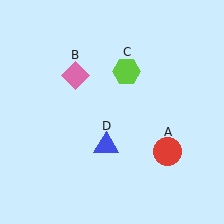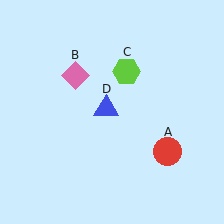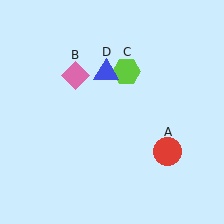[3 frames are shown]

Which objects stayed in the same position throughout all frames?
Red circle (object A) and pink diamond (object B) and lime hexagon (object C) remained stationary.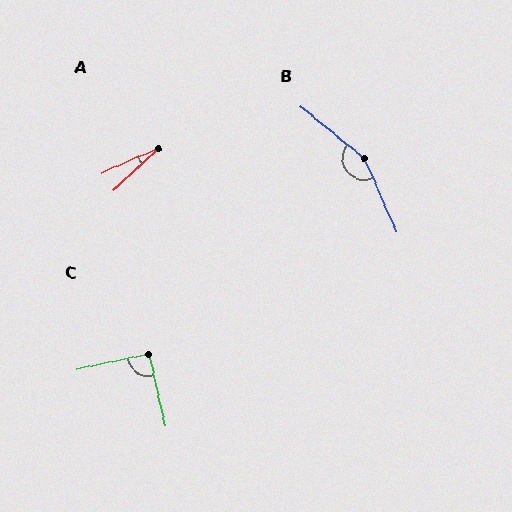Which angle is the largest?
B, at approximately 153 degrees.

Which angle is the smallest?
A, at approximately 19 degrees.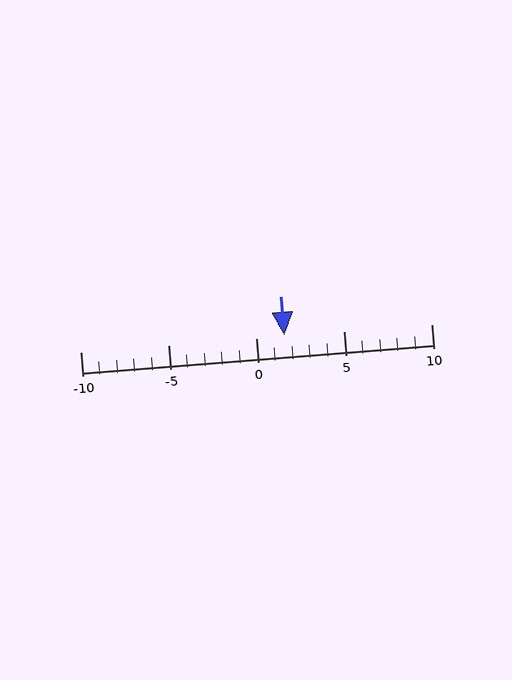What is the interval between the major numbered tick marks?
The major tick marks are spaced 5 units apart.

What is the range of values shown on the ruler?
The ruler shows values from -10 to 10.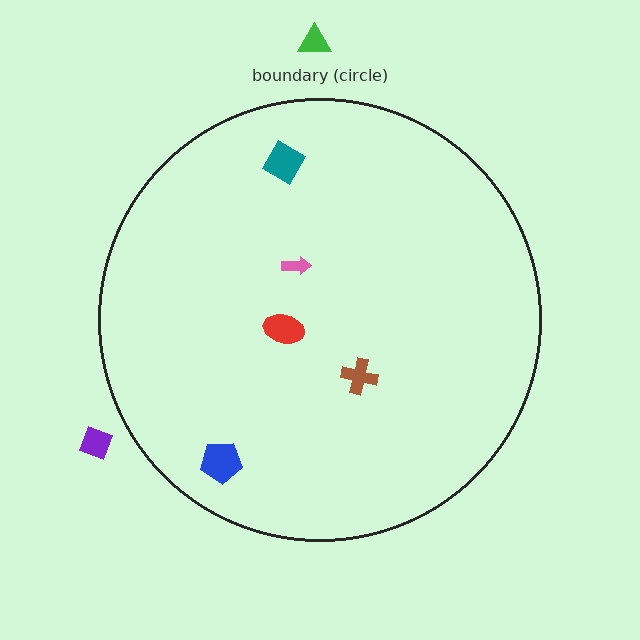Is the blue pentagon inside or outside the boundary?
Inside.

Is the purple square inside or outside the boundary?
Outside.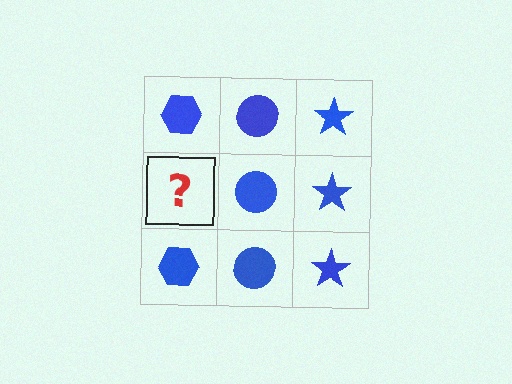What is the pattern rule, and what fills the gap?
The rule is that each column has a consistent shape. The gap should be filled with a blue hexagon.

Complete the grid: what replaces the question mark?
The question mark should be replaced with a blue hexagon.